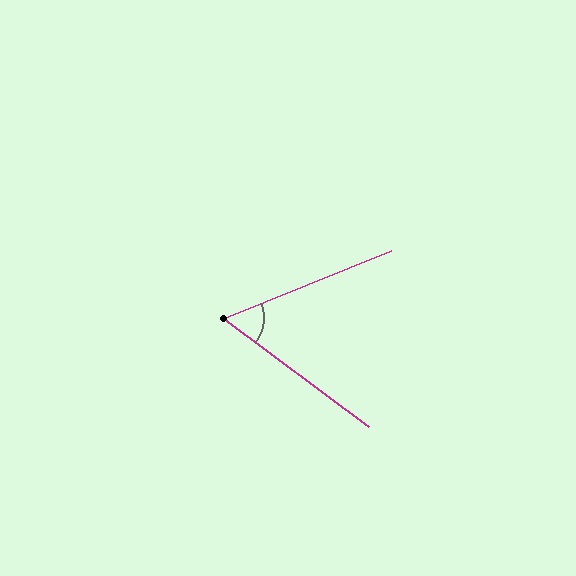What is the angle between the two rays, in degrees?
Approximately 59 degrees.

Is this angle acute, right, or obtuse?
It is acute.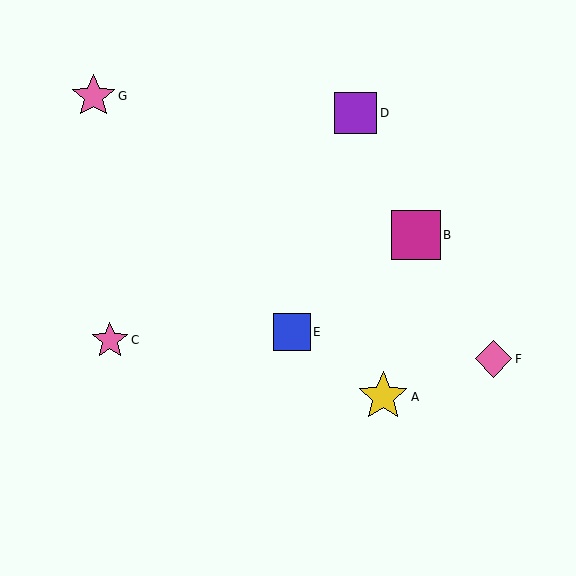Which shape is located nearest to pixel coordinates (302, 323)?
The blue square (labeled E) at (292, 332) is nearest to that location.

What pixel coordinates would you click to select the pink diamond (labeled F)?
Click at (494, 359) to select the pink diamond F.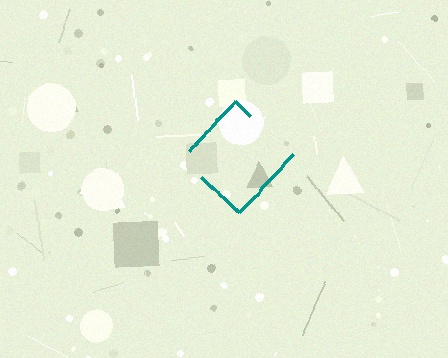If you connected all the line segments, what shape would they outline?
They would outline a diamond.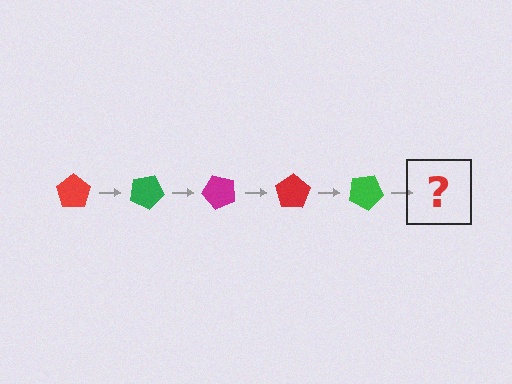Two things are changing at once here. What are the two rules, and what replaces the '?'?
The two rules are that it rotates 25 degrees each step and the color cycles through red, green, and magenta. The '?' should be a magenta pentagon, rotated 125 degrees from the start.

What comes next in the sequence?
The next element should be a magenta pentagon, rotated 125 degrees from the start.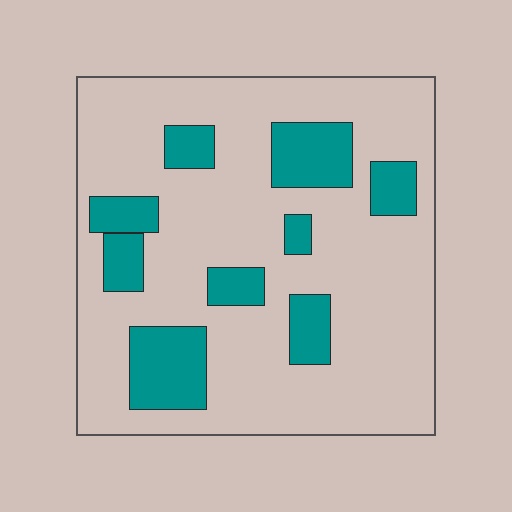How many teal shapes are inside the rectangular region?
9.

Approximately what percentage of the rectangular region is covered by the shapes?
Approximately 20%.